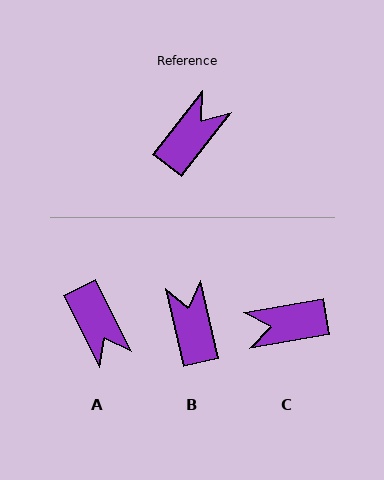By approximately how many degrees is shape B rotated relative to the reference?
Approximately 50 degrees counter-clockwise.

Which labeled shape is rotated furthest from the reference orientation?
C, about 137 degrees away.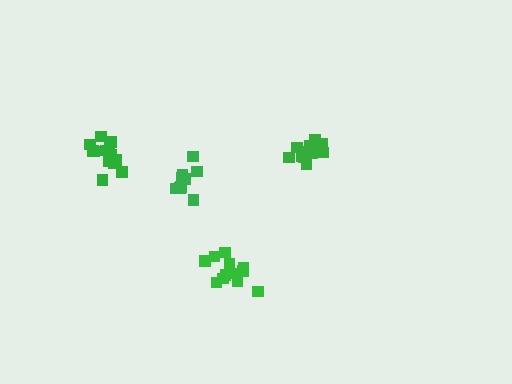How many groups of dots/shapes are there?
There are 4 groups.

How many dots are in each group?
Group 1: 15 dots, Group 2: 12 dots, Group 3: 14 dots, Group 4: 10 dots (51 total).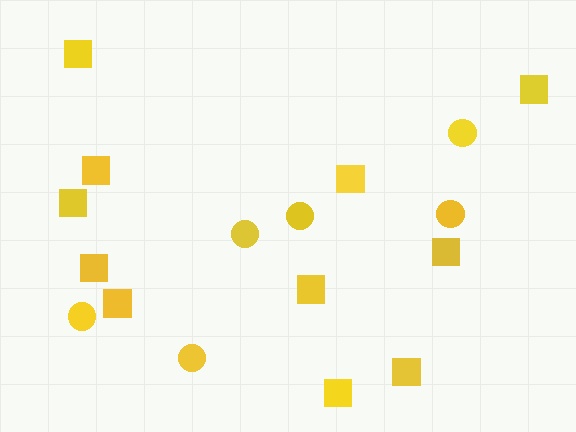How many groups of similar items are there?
There are 2 groups: one group of squares (11) and one group of circles (6).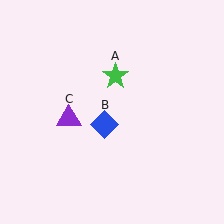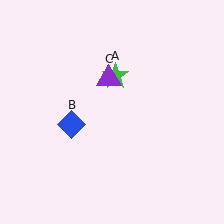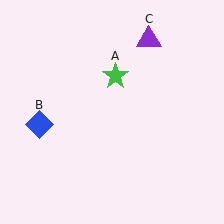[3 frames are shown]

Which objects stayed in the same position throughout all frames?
Green star (object A) remained stationary.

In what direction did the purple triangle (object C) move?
The purple triangle (object C) moved up and to the right.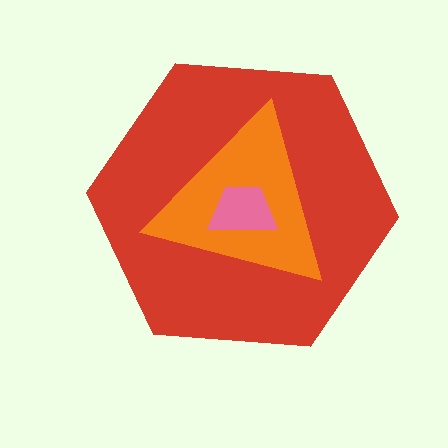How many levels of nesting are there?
3.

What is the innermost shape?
The pink trapezoid.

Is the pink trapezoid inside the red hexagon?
Yes.